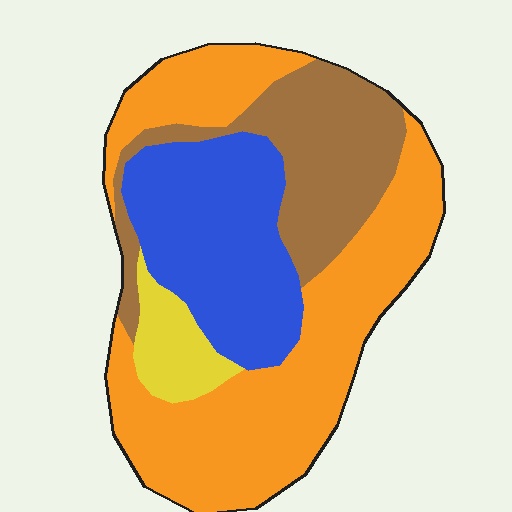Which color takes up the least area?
Yellow, at roughly 5%.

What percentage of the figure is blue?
Blue takes up about one quarter (1/4) of the figure.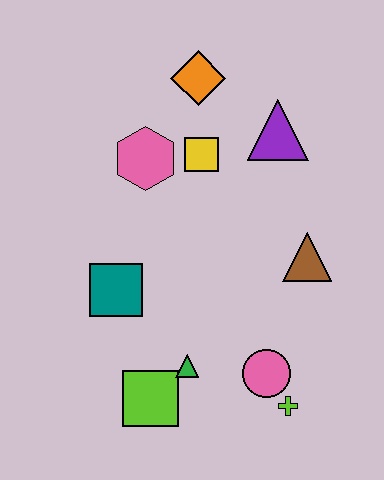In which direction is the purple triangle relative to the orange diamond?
The purple triangle is to the right of the orange diamond.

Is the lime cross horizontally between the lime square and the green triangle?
No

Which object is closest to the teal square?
The green triangle is closest to the teal square.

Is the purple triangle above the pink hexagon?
Yes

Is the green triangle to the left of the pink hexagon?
No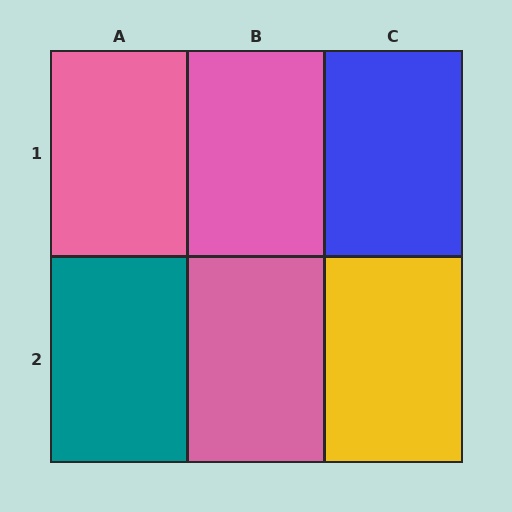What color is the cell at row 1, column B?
Pink.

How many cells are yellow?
1 cell is yellow.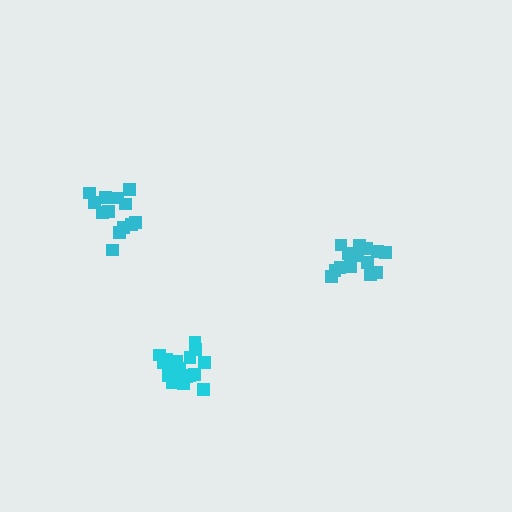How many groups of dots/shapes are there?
There are 3 groups.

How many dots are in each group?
Group 1: 14 dots, Group 2: 19 dots, Group 3: 13 dots (46 total).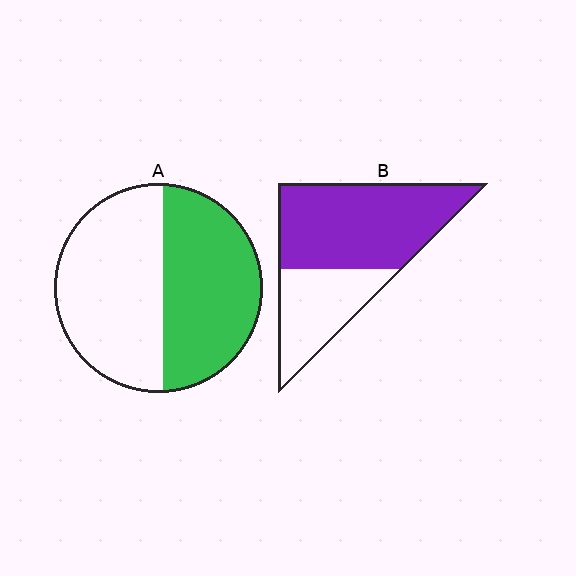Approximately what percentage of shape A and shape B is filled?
A is approximately 45% and B is approximately 65%.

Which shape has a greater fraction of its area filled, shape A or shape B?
Shape B.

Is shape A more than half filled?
Roughly half.